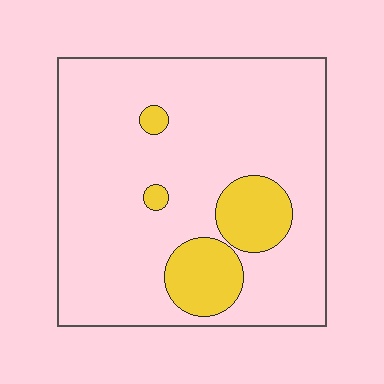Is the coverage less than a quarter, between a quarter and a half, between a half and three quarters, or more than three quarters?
Less than a quarter.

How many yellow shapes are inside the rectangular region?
4.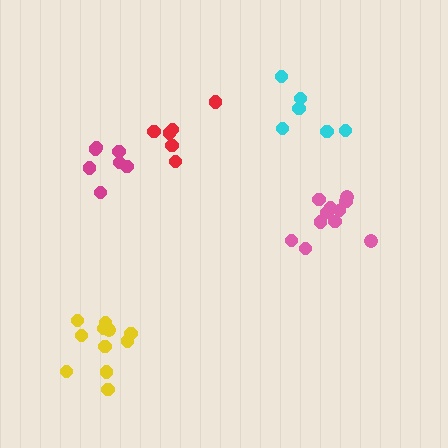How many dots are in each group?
Group 1: 11 dots, Group 2: 7 dots, Group 3: 11 dots, Group 4: 6 dots, Group 5: 6 dots (41 total).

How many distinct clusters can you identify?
There are 5 distinct clusters.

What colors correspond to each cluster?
The clusters are colored: pink, magenta, yellow, red, cyan.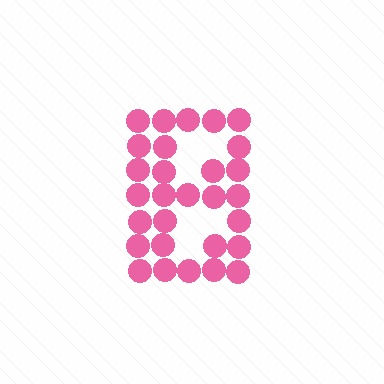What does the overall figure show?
The overall figure shows the digit 8.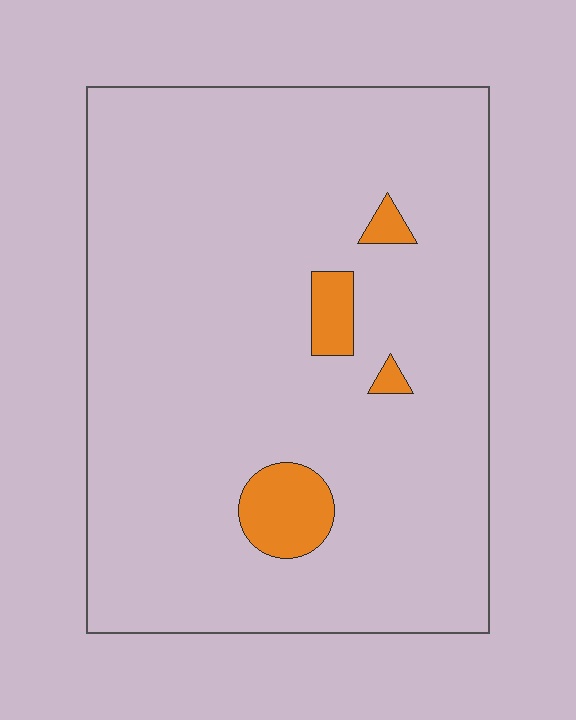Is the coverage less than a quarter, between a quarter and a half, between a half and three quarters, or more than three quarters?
Less than a quarter.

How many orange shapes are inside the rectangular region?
4.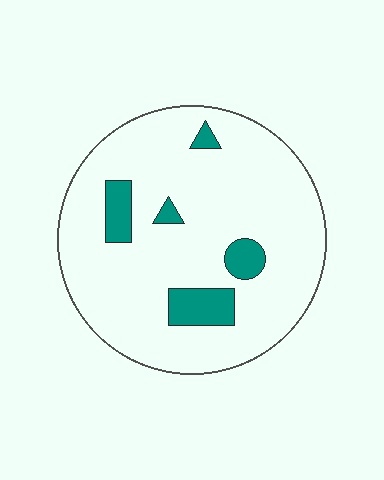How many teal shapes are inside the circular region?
5.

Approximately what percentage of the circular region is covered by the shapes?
Approximately 10%.